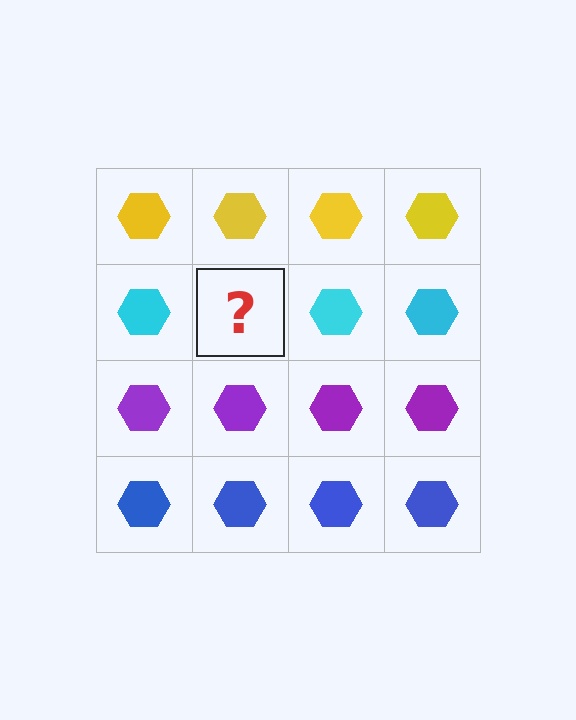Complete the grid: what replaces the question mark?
The question mark should be replaced with a cyan hexagon.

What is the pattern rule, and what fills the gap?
The rule is that each row has a consistent color. The gap should be filled with a cyan hexagon.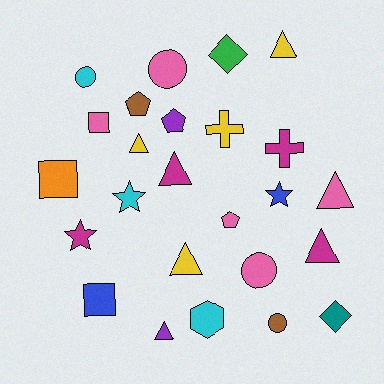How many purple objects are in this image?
There are 2 purple objects.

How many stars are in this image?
There are 3 stars.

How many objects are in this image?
There are 25 objects.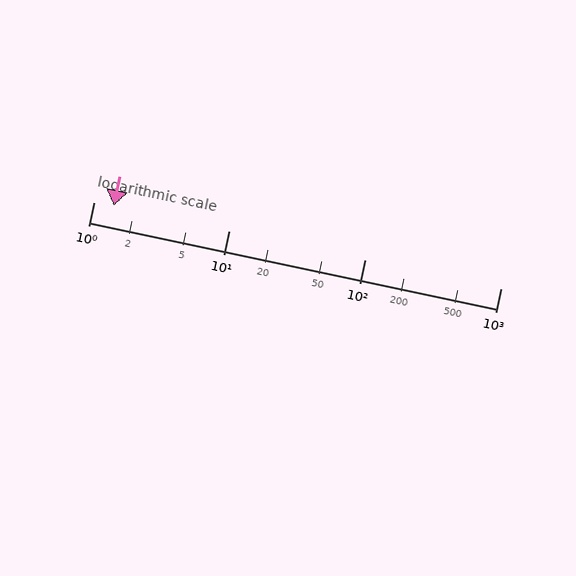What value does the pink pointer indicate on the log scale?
The pointer indicates approximately 1.4.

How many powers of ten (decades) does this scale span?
The scale spans 3 decades, from 1 to 1000.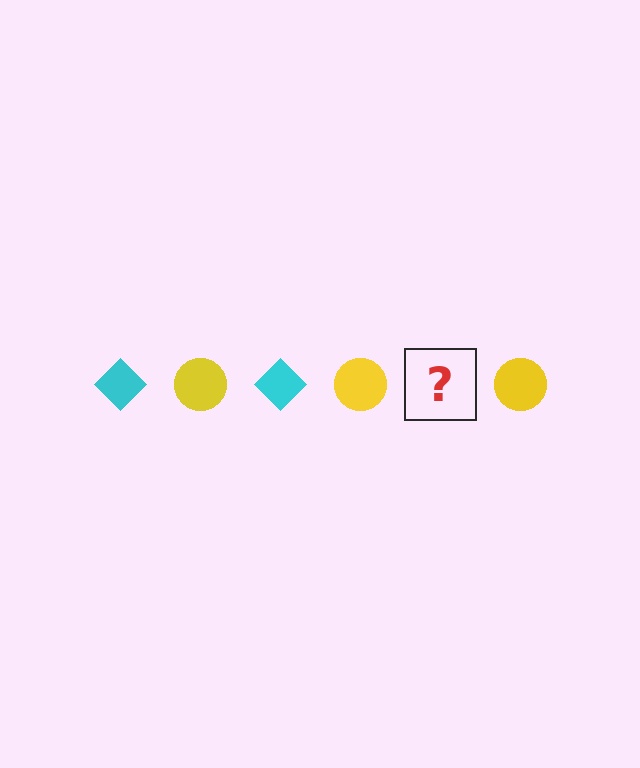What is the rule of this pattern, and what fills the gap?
The rule is that the pattern alternates between cyan diamond and yellow circle. The gap should be filled with a cyan diamond.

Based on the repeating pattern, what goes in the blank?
The blank should be a cyan diamond.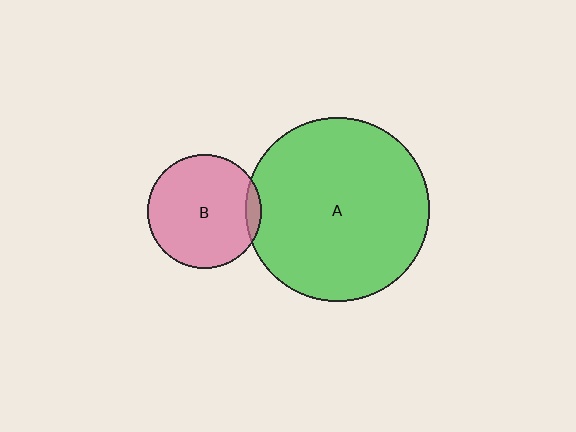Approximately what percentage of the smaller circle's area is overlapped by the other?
Approximately 5%.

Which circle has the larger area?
Circle A (green).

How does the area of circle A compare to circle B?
Approximately 2.6 times.